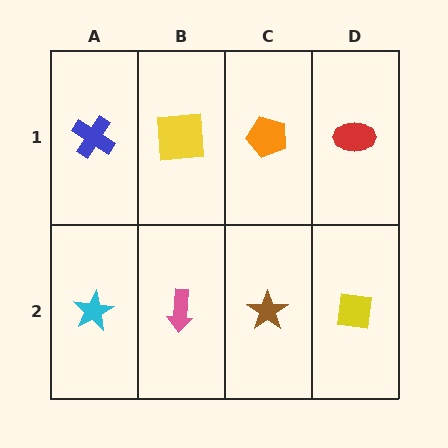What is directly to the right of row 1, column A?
A yellow square.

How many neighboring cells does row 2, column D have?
2.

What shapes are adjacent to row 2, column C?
An orange pentagon (row 1, column C), a pink arrow (row 2, column B), a yellow square (row 2, column D).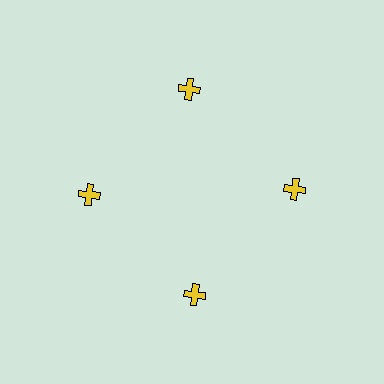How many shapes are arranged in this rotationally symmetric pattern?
There are 4 shapes, arranged in 4 groups of 1.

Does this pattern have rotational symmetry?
Yes, this pattern has 4-fold rotational symmetry. It looks the same after rotating 90 degrees around the center.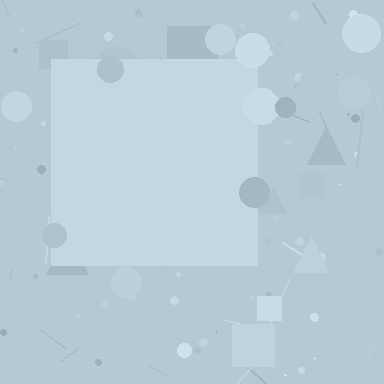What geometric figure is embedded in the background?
A square is embedded in the background.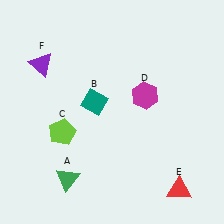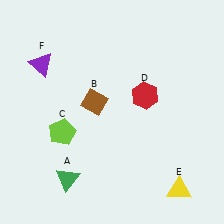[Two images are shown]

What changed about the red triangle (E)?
In Image 1, E is red. In Image 2, it changed to yellow.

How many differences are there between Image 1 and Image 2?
There are 3 differences between the two images.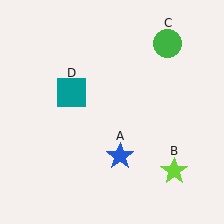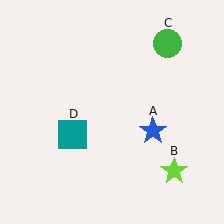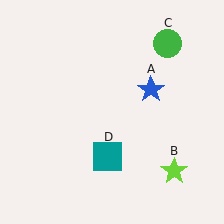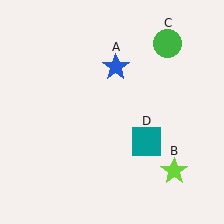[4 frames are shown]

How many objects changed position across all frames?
2 objects changed position: blue star (object A), teal square (object D).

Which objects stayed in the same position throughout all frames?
Lime star (object B) and green circle (object C) remained stationary.